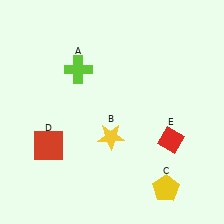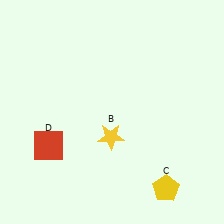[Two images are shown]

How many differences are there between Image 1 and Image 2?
There are 2 differences between the two images.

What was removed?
The lime cross (A), the red diamond (E) were removed in Image 2.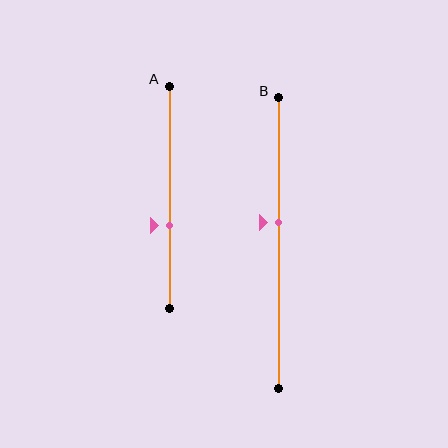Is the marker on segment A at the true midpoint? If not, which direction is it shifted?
No, the marker on segment A is shifted downward by about 13% of the segment length.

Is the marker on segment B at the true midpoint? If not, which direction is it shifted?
No, the marker on segment B is shifted upward by about 7% of the segment length.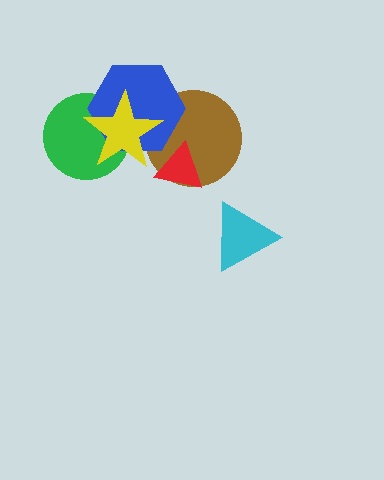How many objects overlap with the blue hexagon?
3 objects overlap with the blue hexagon.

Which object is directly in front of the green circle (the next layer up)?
The blue hexagon is directly in front of the green circle.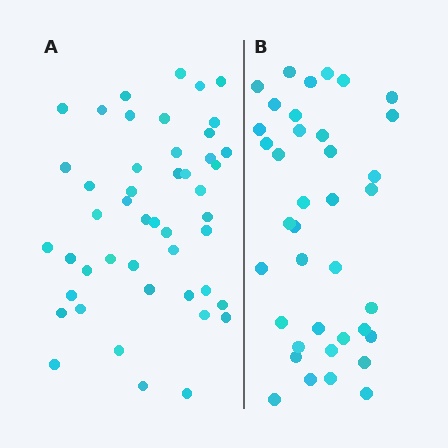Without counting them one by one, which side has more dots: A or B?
Region A (the left region) has more dots.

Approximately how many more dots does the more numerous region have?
Region A has roughly 8 or so more dots than region B.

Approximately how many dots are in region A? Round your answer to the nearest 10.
About 50 dots. (The exact count is 47, which rounds to 50.)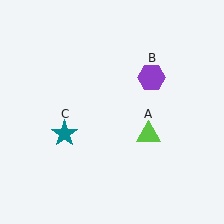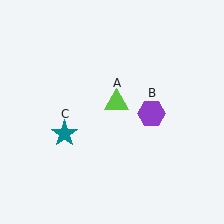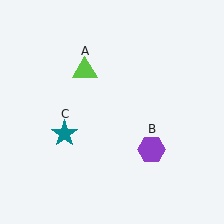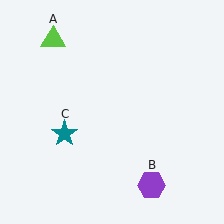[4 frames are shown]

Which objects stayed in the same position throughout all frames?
Teal star (object C) remained stationary.